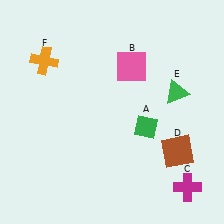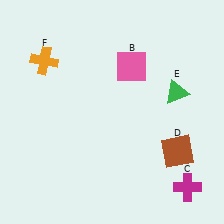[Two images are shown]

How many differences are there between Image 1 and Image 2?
There is 1 difference between the two images.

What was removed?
The green diamond (A) was removed in Image 2.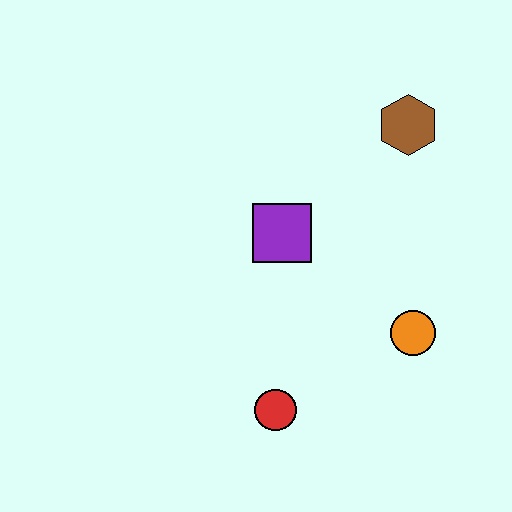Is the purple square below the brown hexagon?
Yes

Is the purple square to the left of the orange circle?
Yes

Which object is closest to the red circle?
The orange circle is closest to the red circle.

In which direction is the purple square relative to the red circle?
The purple square is above the red circle.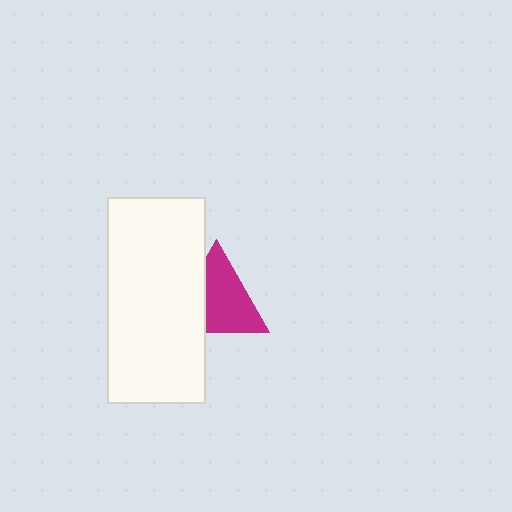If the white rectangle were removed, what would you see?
You would see the complete magenta triangle.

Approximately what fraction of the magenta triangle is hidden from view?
Roughly 32% of the magenta triangle is hidden behind the white rectangle.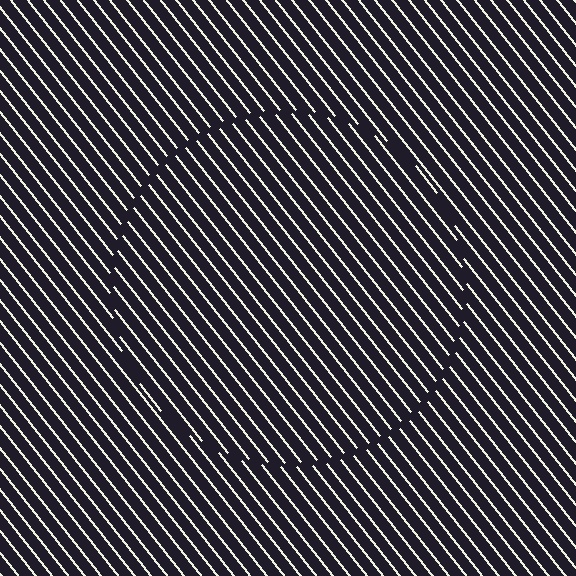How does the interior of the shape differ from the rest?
The interior of the shape contains the same grating, shifted by half a period — the contour is defined by the phase discontinuity where line-ends from the inner and outer gratings abut.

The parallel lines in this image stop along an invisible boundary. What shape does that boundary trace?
An illusory circle. The interior of the shape contains the same grating, shifted by half a period — the contour is defined by the phase discontinuity where line-ends from the inner and outer gratings abut.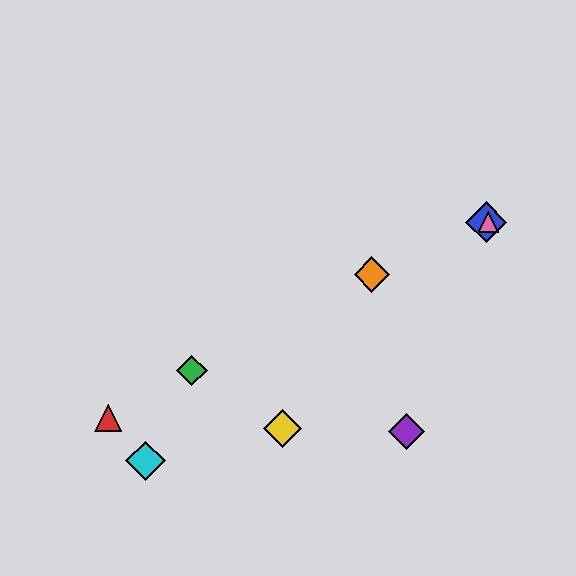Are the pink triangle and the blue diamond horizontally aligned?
Yes, both are at y≈222.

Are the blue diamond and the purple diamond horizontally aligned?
No, the blue diamond is at y≈222 and the purple diamond is at y≈432.